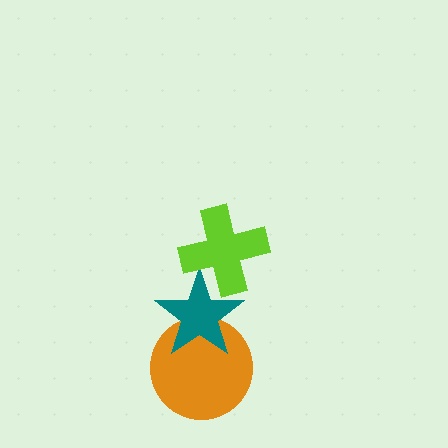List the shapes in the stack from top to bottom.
From top to bottom: the lime cross, the teal star, the orange circle.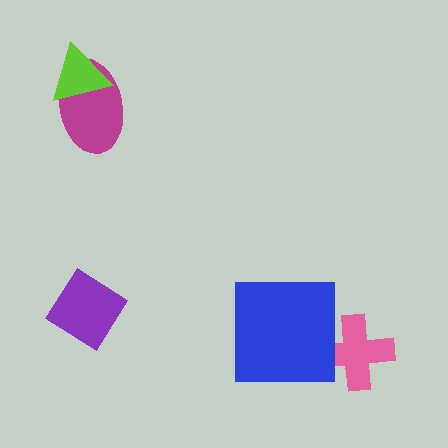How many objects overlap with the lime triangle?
1 object overlaps with the lime triangle.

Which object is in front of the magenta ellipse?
The lime triangle is in front of the magenta ellipse.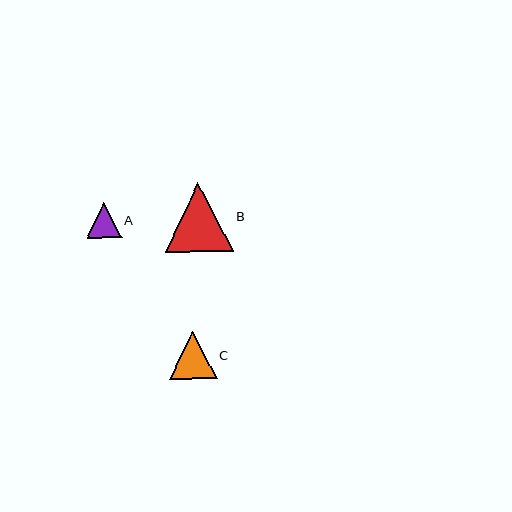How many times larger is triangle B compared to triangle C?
Triangle B is approximately 1.4 times the size of triangle C.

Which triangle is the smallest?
Triangle A is the smallest with a size of approximately 35 pixels.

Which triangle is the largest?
Triangle B is the largest with a size of approximately 68 pixels.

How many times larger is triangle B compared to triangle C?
Triangle B is approximately 1.4 times the size of triangle C.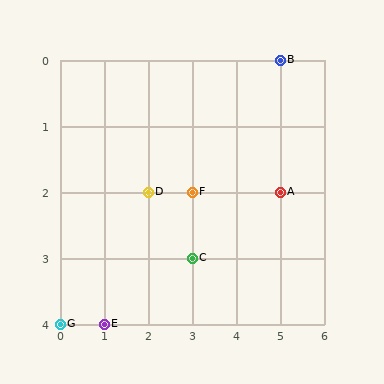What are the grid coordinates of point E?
Point E is at grid coordinates (1, 4).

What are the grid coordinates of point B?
Point B is at grid coordinates (5, 0).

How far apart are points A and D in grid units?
Points A and D are 3 columns apart.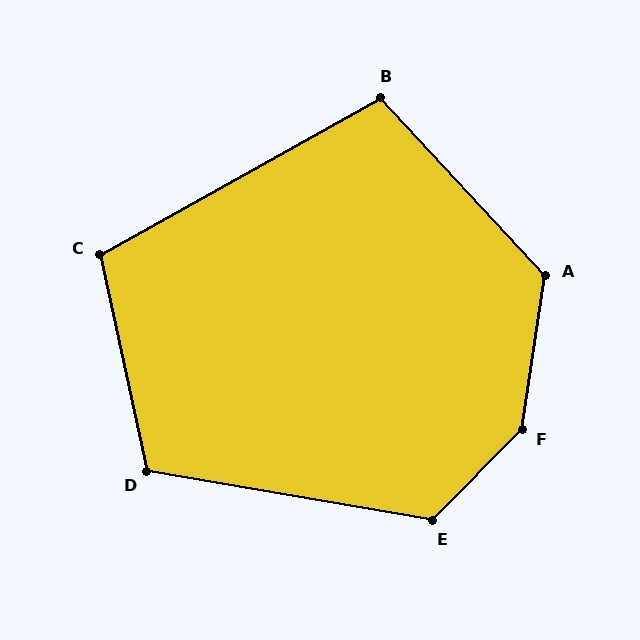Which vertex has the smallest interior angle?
B, at approximately 104 degrees.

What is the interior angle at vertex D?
Approximately 112 degrees (obtuse).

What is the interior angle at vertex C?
Approximately 107 degrees (obtuse).